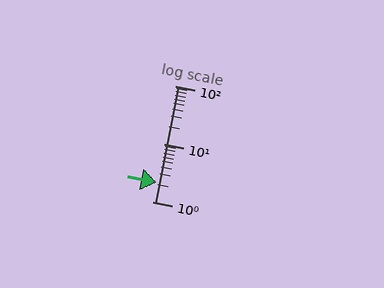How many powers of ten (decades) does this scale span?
The scale spans 2 decades, from 1 to 100.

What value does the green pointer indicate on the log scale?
The pointer indicates approximately 2.1.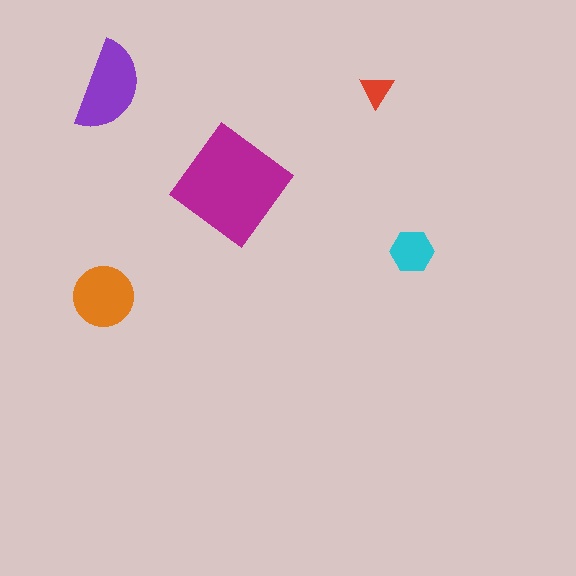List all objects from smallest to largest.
The red triangle, the cyan hexagon, the orange circle, the purple semicircle, the magenta diamond.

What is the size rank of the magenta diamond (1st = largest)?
1st.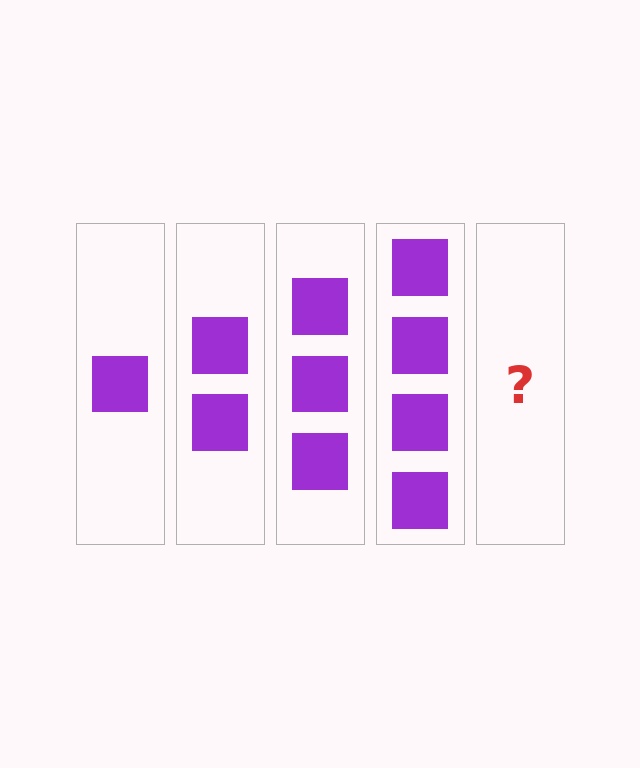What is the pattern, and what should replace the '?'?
The pattern is that each step adds one more square. The '?' should be 5 squares.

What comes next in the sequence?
The next element should be 5 squares.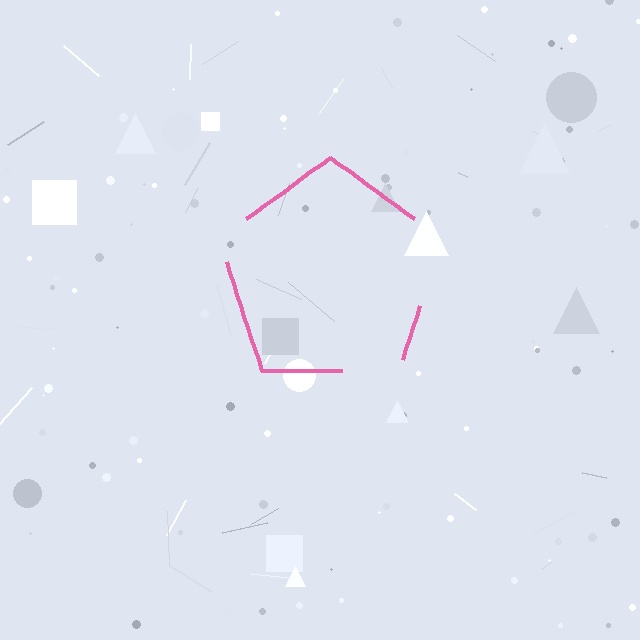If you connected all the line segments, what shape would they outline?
They would outline a pentagon.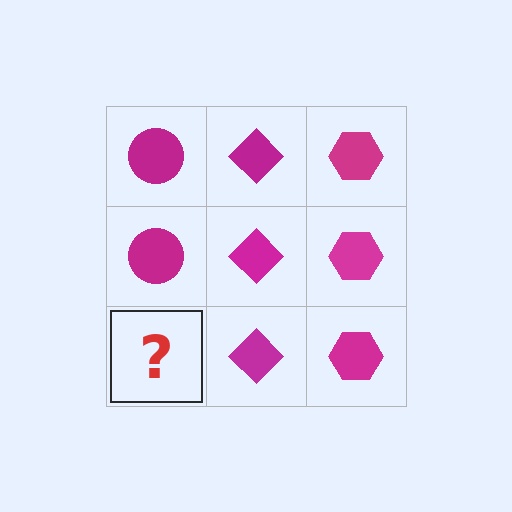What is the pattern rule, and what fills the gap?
The rule is that each column has a consistent shape. The gap should be filled with a magenta circle.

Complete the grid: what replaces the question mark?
The question mark should be replaced with a magenta circle.